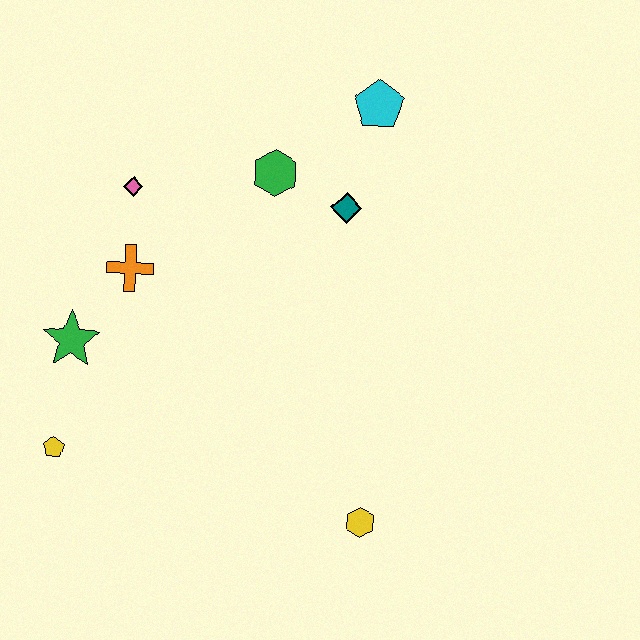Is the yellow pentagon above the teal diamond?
No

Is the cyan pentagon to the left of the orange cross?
No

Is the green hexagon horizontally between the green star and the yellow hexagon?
Yes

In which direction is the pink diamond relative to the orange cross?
The pink diamond is above the orange cross.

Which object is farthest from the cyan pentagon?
The yellow pentagon is farthest from the cyan pentagon.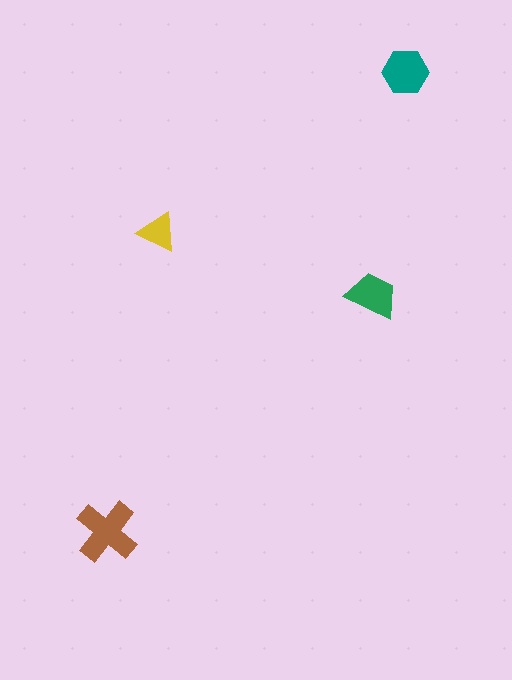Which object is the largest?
The brown cross.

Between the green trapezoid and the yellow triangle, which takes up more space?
The green trapezoid.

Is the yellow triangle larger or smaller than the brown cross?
Smaller.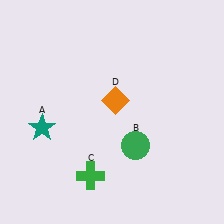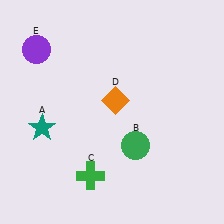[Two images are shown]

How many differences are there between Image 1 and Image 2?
There is 1 difference between the two images.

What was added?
A purple circle (E) was added in Image 2.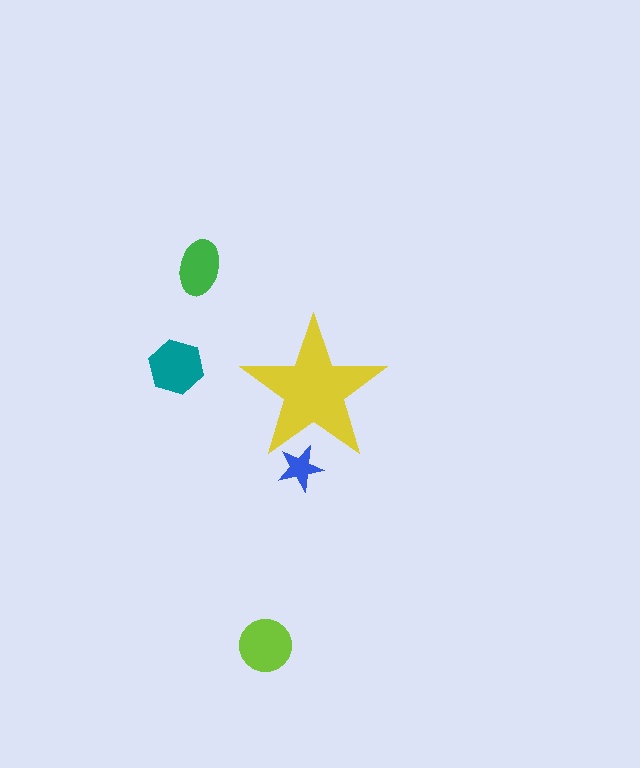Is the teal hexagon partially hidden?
No, the teal hexagon is fully visible.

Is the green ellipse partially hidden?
No, the green ellipse is fully visible.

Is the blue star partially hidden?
Yes, the blue star is partially hidden behind the yellow star.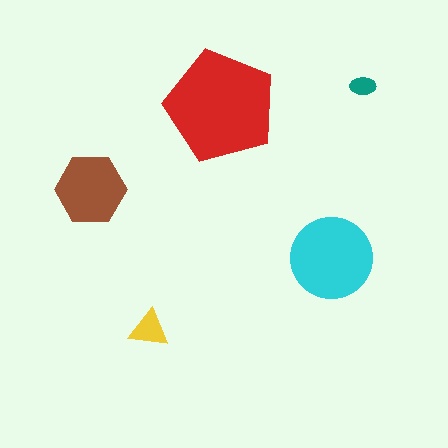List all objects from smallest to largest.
The teal ellipse, the yellow triangle, the brown hexagon, the cyan circle, the red pentagon.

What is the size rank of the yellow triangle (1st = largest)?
4th.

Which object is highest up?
The teal ellipse is topmost.